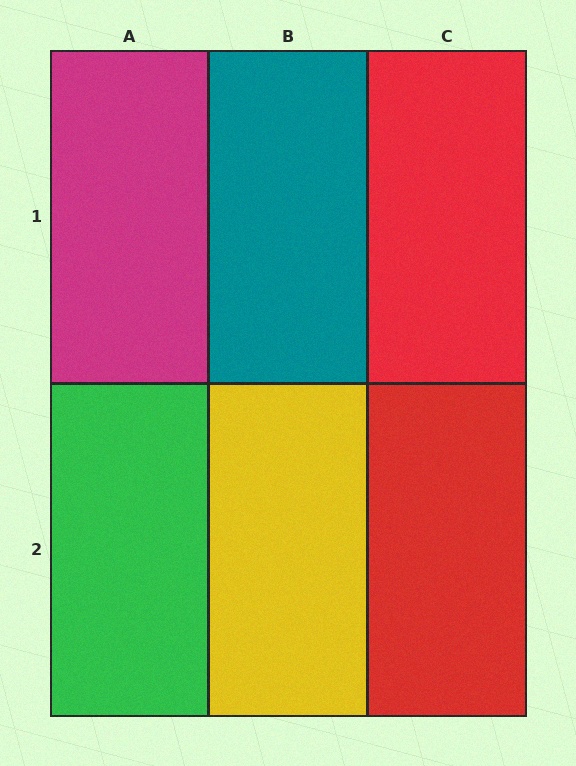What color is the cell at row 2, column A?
Green.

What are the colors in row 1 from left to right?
Magenta, teal, red.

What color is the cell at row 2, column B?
Yellow.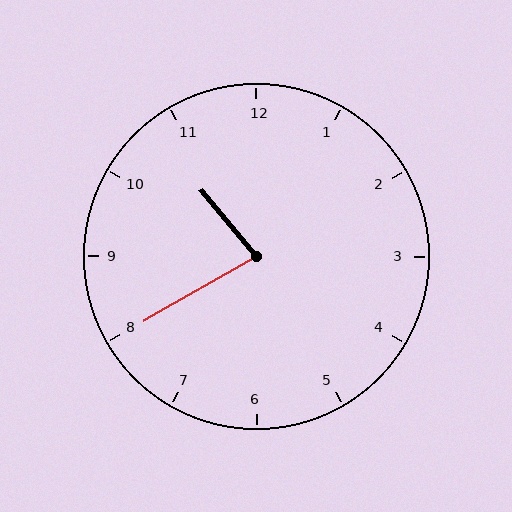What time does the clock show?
10:40.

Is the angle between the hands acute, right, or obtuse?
It is acute.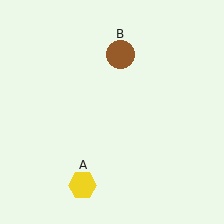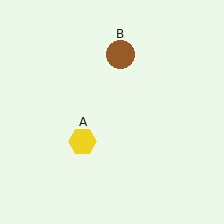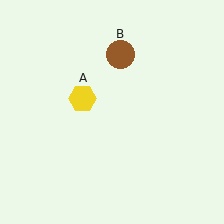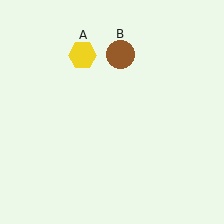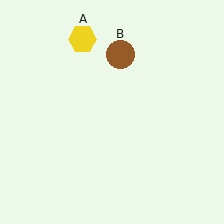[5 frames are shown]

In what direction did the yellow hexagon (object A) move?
The yellow hexagon (object A) moved up.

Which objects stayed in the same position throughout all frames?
Brown circle (object B) remained stationary.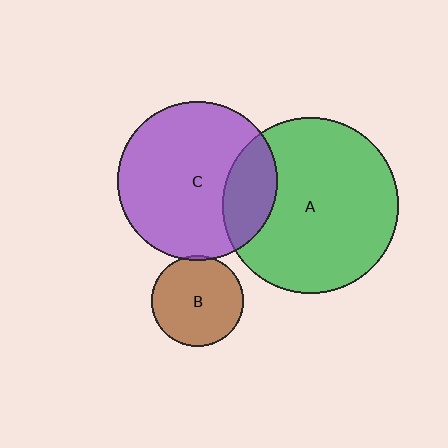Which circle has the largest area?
Circle A (green).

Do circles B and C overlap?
Yes.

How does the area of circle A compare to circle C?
Approximately 1.2 times.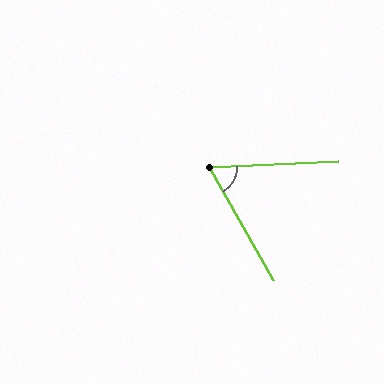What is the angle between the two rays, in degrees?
Approximately 63 degrees.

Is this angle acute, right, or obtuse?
It is acute.